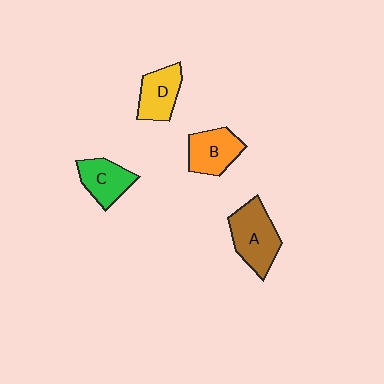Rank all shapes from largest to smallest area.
From largest to smallest: A (brown), B (orange), D (yellow), C (green).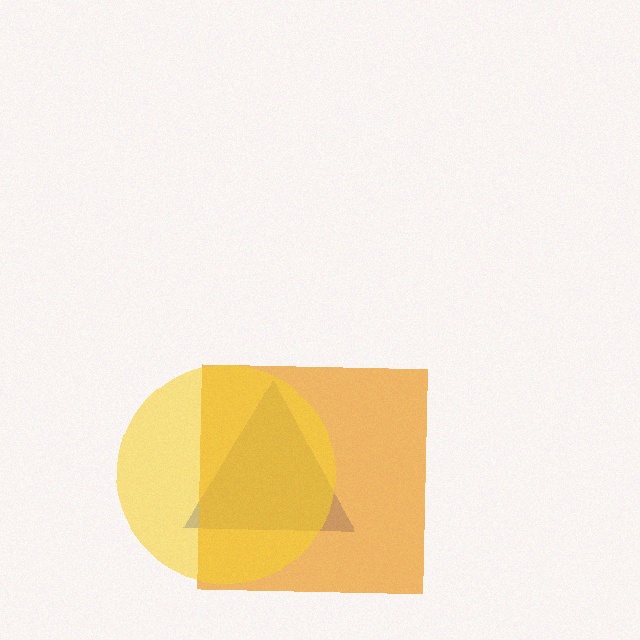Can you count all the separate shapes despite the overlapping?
Yes, there are 3 separate shapes.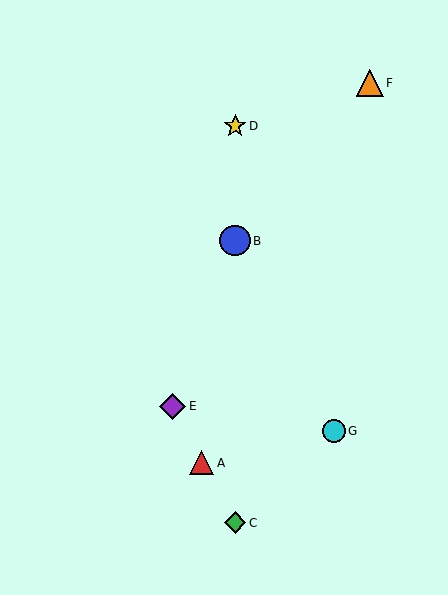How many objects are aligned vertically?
3 objects (B, C, D) are aligned vertically.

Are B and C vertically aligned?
Yes, both are at x≈235.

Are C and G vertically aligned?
No, C is at x≈235 and G is at x≈334.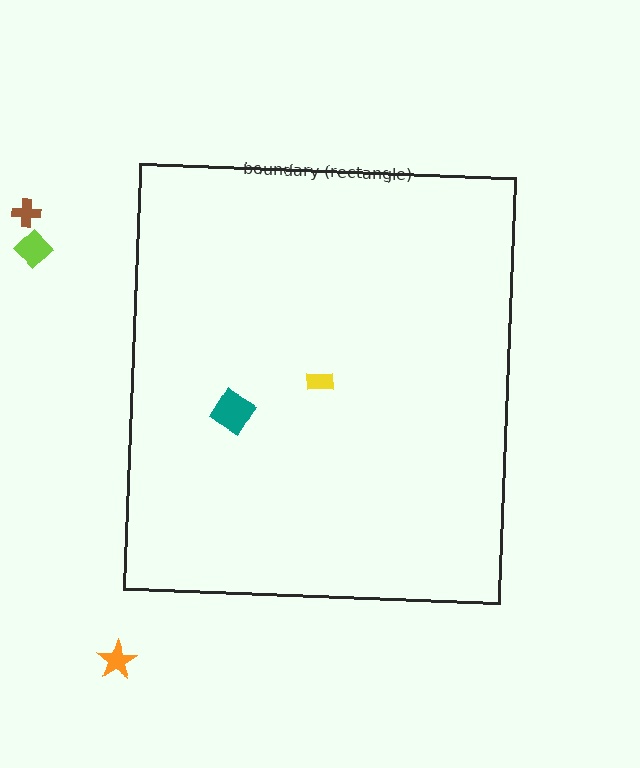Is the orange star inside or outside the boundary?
Outside.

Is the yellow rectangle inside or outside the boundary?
Inside.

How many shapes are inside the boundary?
2 inside, 3 outside.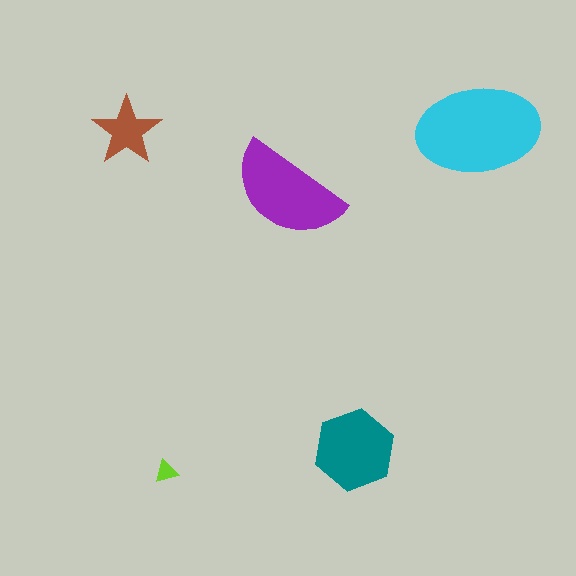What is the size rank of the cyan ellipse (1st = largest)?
1st.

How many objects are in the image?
There are 5 objects in the image.